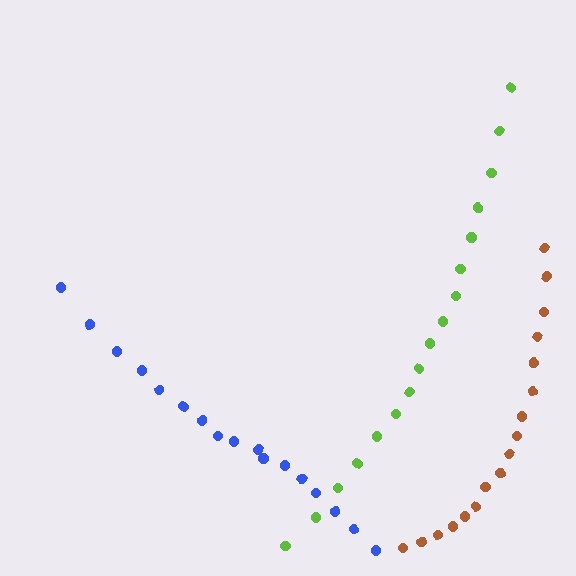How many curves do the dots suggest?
There are 3 distinct paths.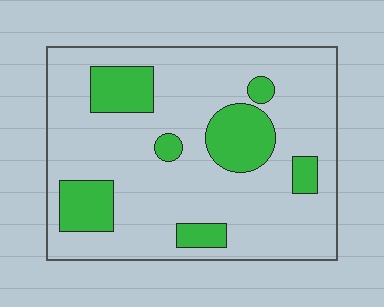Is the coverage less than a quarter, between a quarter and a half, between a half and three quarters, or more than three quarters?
Less than a quarter.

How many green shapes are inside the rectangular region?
7.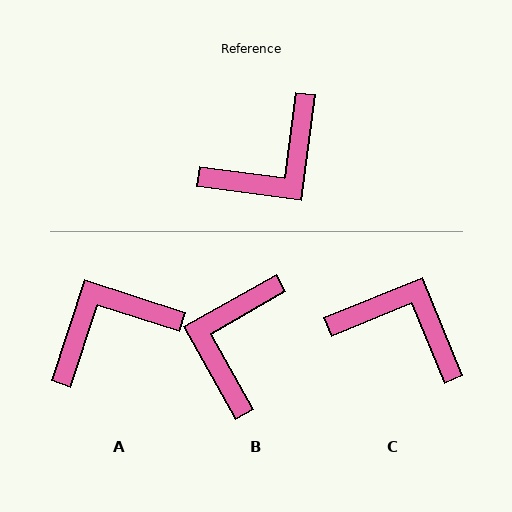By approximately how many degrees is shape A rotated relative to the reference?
Approximately 170 degrees counter-clockwise.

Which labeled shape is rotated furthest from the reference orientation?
A, about 170 degrees away.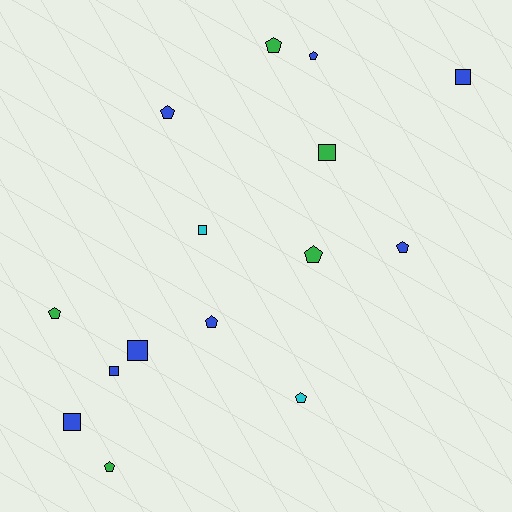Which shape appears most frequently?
Pentagon, with 9 objects.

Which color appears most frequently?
Blue, with 8 objects.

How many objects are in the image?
There are 15 objects.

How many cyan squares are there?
There is 1 cyan square.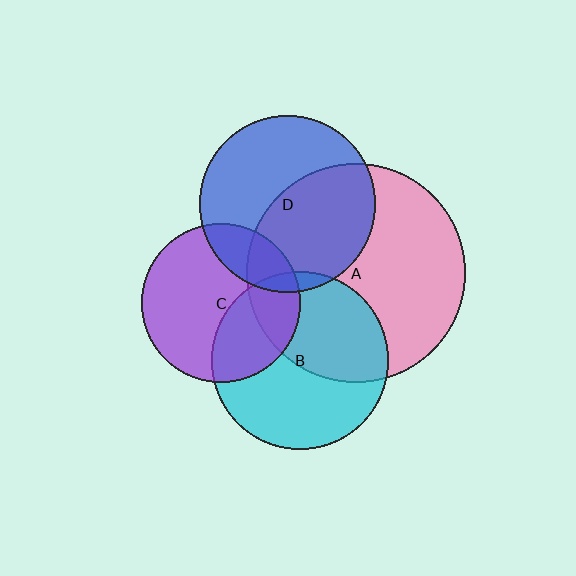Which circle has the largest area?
Circle A (pink).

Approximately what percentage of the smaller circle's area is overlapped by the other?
Approximately 20%.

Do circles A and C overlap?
Yes.